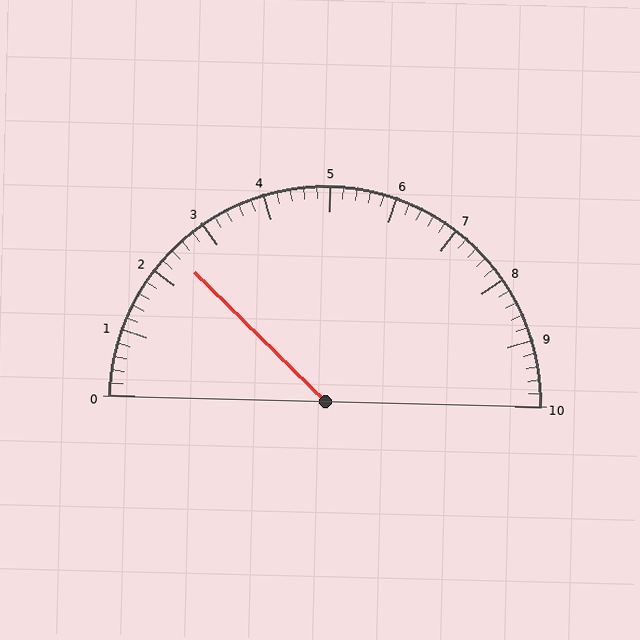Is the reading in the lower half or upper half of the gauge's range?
The reading is in the lower half of the range (0 to 10).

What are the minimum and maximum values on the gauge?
The gauge ranges from 0 to 10.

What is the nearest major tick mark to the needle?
The nearest major tick mark is 2.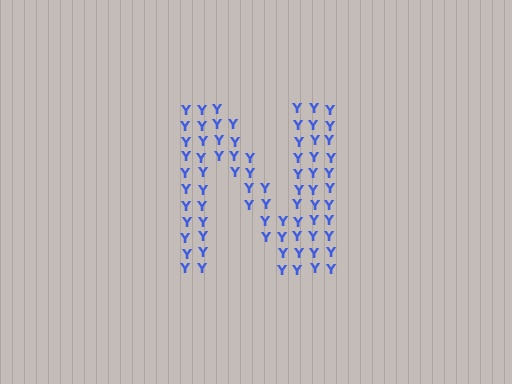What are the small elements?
The small elements are letter Y's.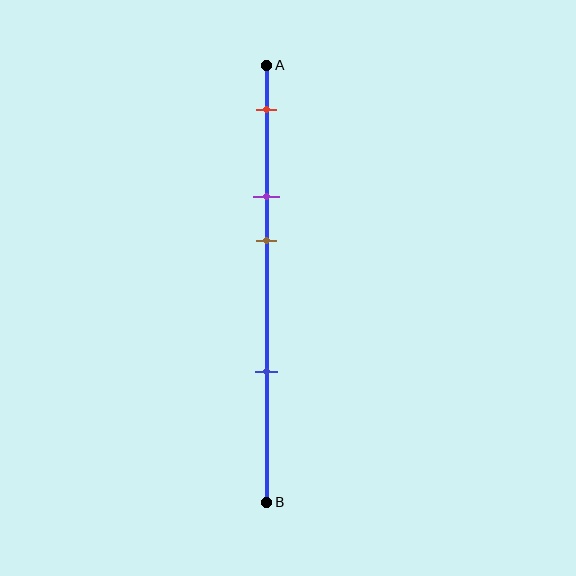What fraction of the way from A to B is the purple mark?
The purple mark is approximately 30% (0.3) of the way from A to B.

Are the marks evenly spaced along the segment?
No, the marks are not evenly spaced.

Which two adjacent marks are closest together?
The purple and brown marks are the closest adjacent pair.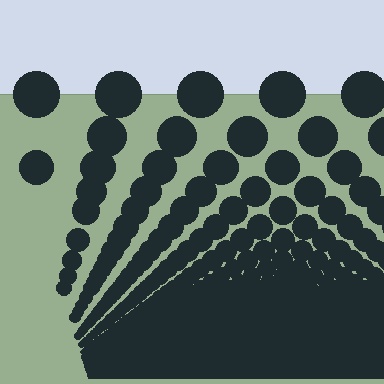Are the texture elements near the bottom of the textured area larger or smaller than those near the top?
Smaller. The gradient is inverted — elements near the bottom are smaller and denser.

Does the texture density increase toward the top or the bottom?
Density increases toward the bottom.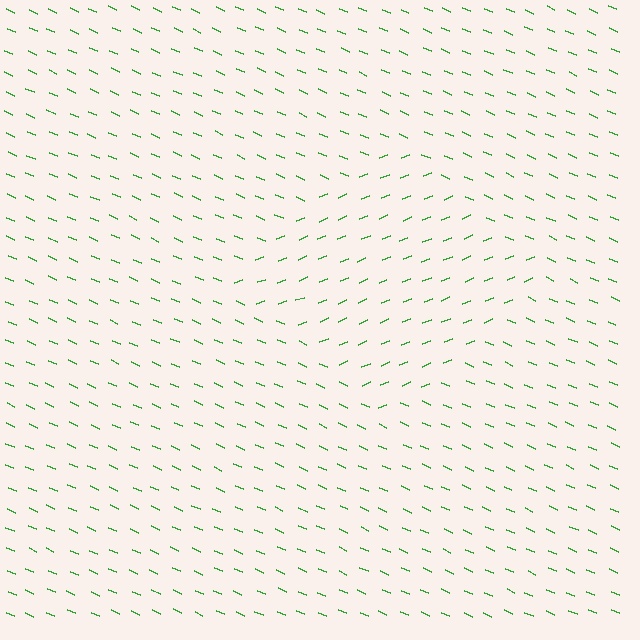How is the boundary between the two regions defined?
The boundary is defined purely by a change in line orientation (approximately 45 degrees difference). All lines are the same color and thickness.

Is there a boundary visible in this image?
Yes, there is a texture boundary formed by a change in line orientation.